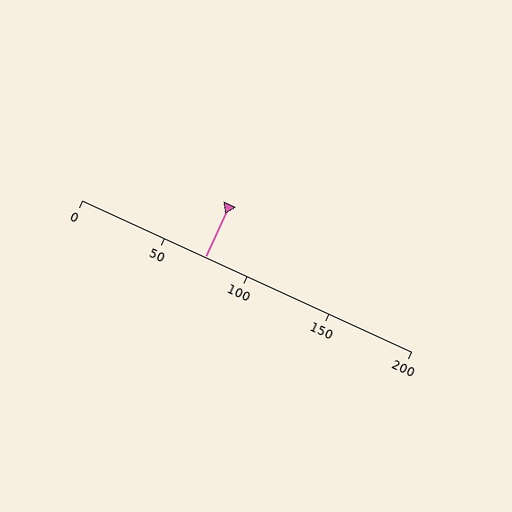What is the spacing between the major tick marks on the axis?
The major ticks are spaced 50 apart.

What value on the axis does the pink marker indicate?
The marker indicates approximately 75.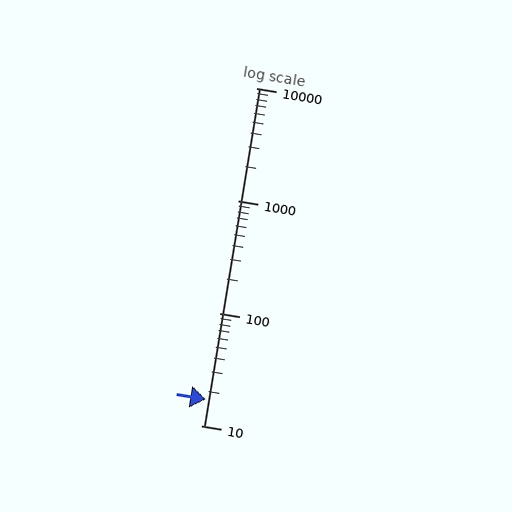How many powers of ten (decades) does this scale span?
The scale spans 3 decades, from 10 to 10000.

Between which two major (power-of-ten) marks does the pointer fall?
The pointer is between 10 and 100.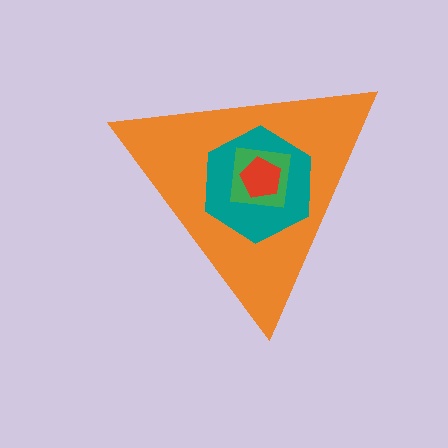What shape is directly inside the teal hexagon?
The green square.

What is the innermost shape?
The red pentagon.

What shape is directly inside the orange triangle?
The teal hexagon.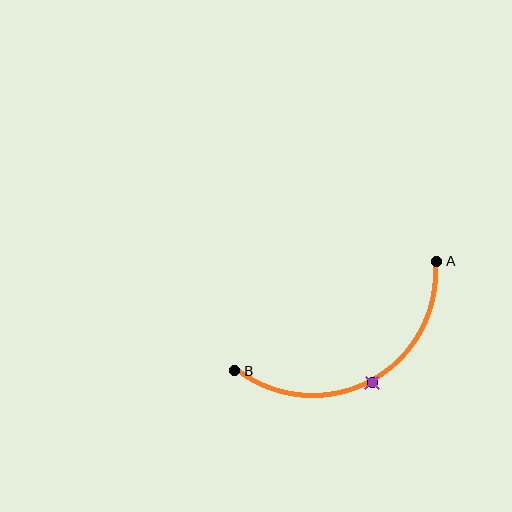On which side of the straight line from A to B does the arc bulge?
The arc bulges below the straight line connecting A and B.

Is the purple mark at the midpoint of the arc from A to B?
Yes. The purple mark lies on the arc at equal arc-length from both A and B — it is the arc midpoint.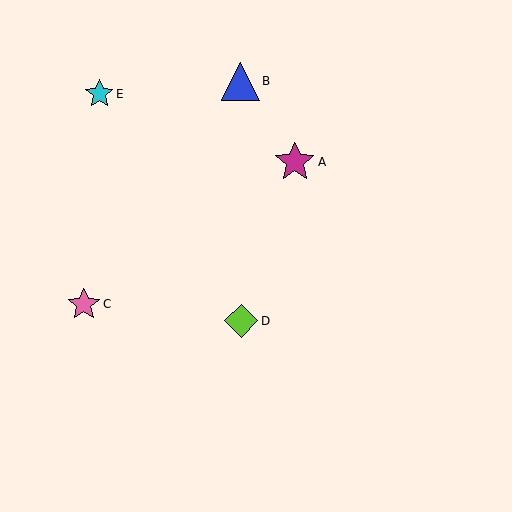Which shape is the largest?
The magenta star (labeled A) is the largest.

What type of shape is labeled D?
Shape D is a lime diamond.